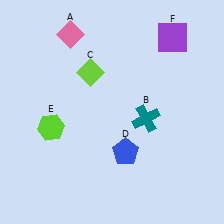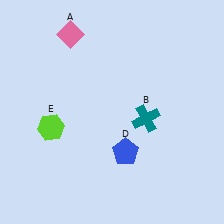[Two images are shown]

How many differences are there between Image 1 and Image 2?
There are 2 differences between the two images.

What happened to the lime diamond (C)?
The lime diamond (C) was removed in Image 2. It was in the top-left area of Image 1.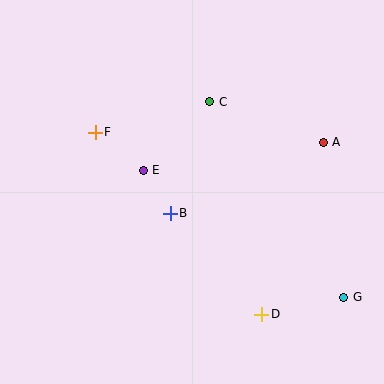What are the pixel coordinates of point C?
Point C is at (210, 102).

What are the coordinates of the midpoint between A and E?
The midpoint between A and E is at (233, 156).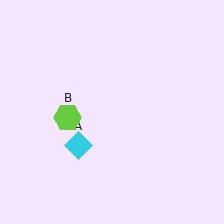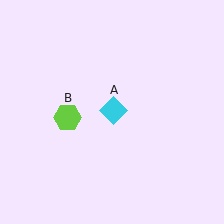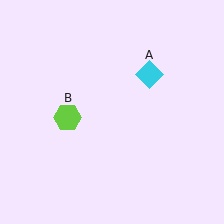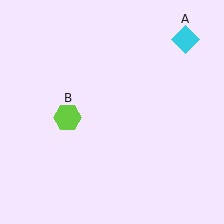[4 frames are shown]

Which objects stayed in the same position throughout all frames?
Lime hexagon (object B) remained stationary.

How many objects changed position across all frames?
1 object changed position: cyan diamond (object A).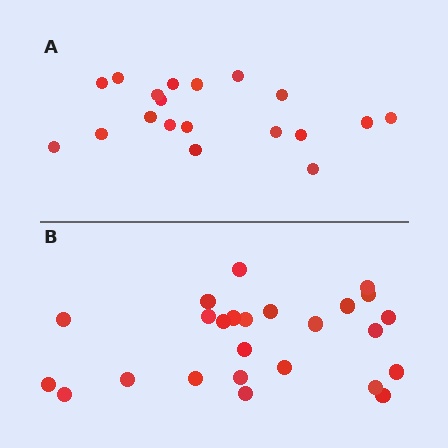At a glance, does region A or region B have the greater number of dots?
Region B (the bottom region) has more dots.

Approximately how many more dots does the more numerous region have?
Region B has about 6 more dots than region A.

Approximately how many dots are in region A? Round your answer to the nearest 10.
About 20 dots. (The exact count is 19, which rounds to 20.)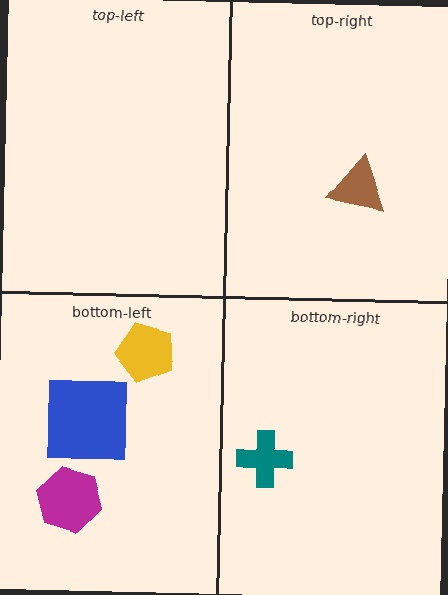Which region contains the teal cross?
The bottom-right region.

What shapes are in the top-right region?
The brown triangle.